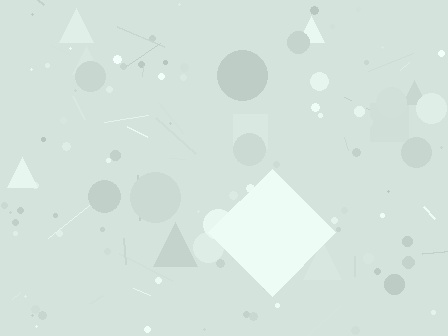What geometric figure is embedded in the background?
A diamond is embedded in the background.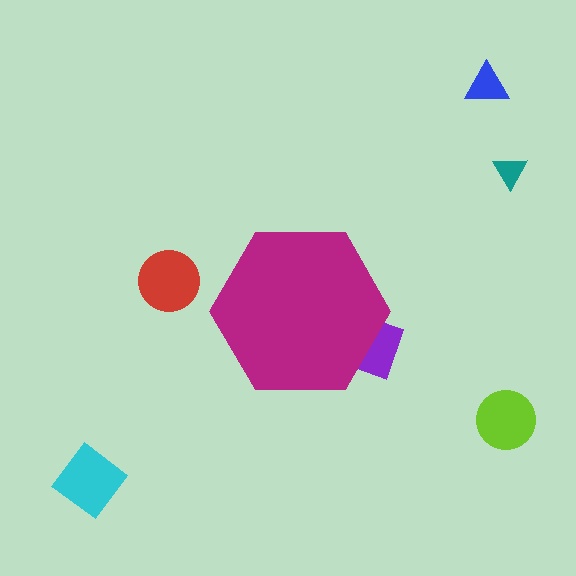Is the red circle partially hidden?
No, the red circle is fully visible.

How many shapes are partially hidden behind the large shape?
1 shape is partially hidden.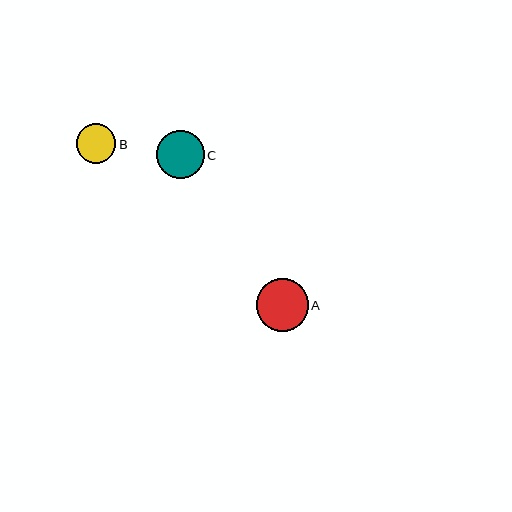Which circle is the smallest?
Circle B is the smallest with a size of approximately 40 pixels.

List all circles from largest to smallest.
From largest to smallest: A, C, B.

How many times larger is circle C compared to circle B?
Circle C is approximately 1.2 times the size of circle B.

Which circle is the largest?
Circle A is the largest with a size of approximately 52 pixels.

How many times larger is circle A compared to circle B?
Circle A is approximately 1.3 times the size of circle B.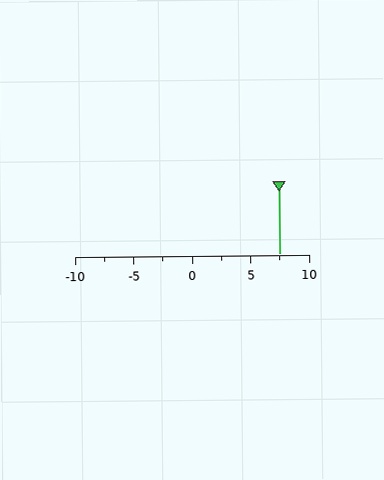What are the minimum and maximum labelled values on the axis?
The axis runs from -10 to 10.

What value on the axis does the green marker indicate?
The marker indicates approximately 7.5.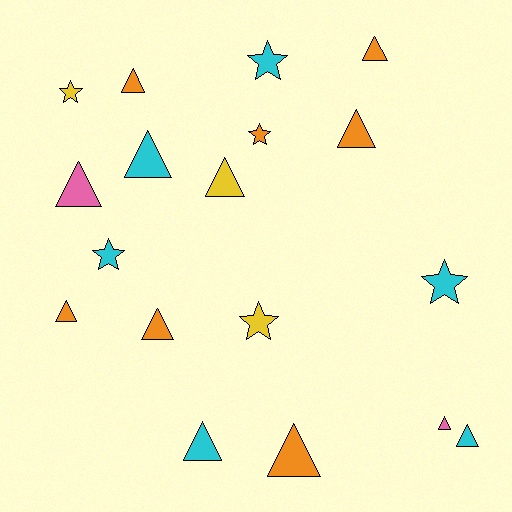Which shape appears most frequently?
Triangle, with 12 objects.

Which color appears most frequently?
Orange, with 7 objects.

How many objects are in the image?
There are 18 objects.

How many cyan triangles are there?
There are 3 cyan triangles.